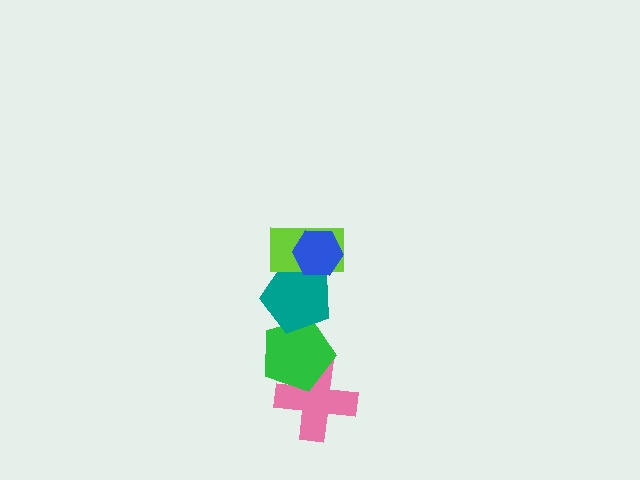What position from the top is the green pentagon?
The green pentagon is 4th from the top.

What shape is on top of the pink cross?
The green pentagon is on top of the pink cross.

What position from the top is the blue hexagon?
The blue hexagon is 1st from the top.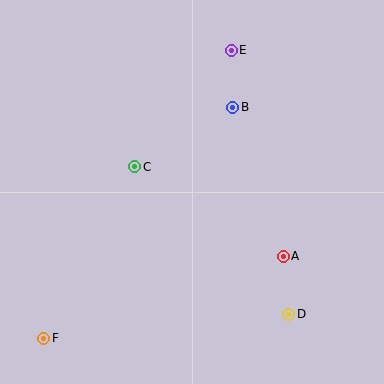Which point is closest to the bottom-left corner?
Point F is closest to the bottom-left corner.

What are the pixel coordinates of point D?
Point D is at (289, 314).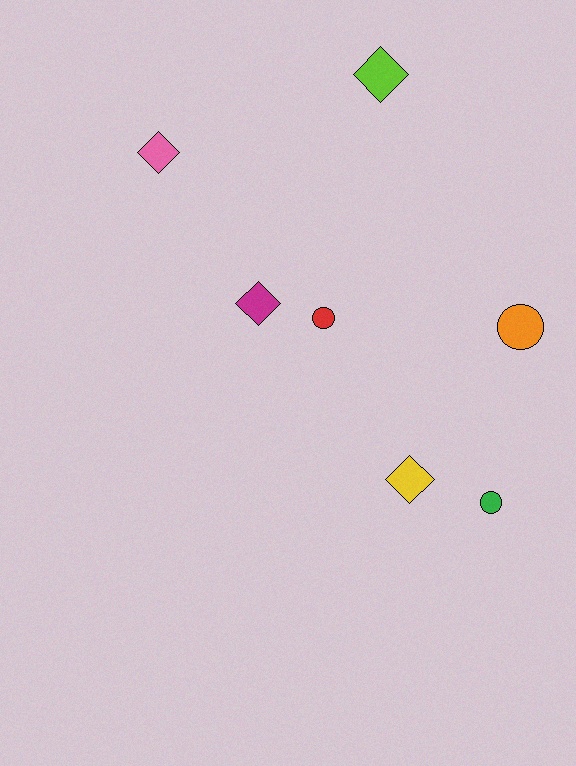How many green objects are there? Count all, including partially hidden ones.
There is 1 green object.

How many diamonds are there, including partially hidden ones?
There are 4 diamonds.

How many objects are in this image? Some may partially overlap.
There are 7 objects.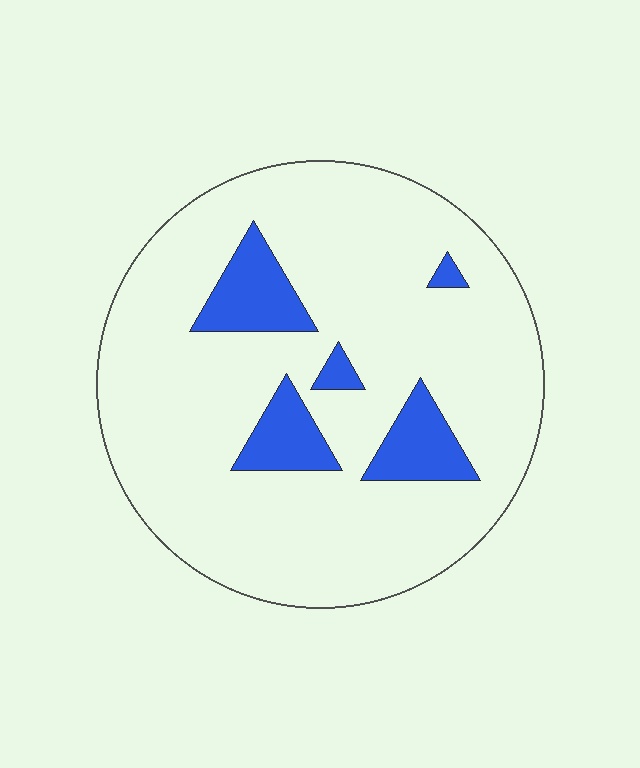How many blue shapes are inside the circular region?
5.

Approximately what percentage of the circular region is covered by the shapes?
Approximately 15%.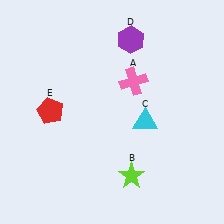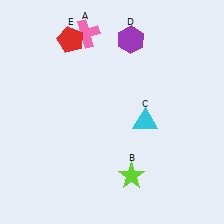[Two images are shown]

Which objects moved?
The objects that moved are: the pink cross (A), the red pentagon (E).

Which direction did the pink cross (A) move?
The pink cross (A) moved left.